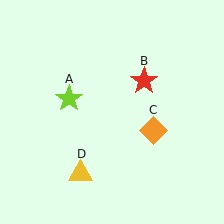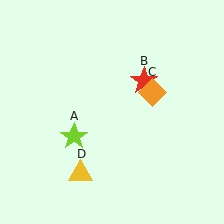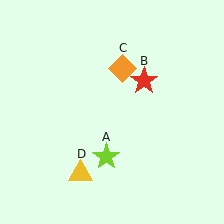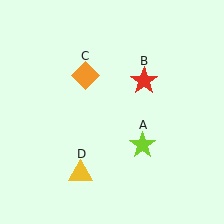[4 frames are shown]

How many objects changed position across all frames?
2 objects changed position: lime star (object A), orange diamond (object C).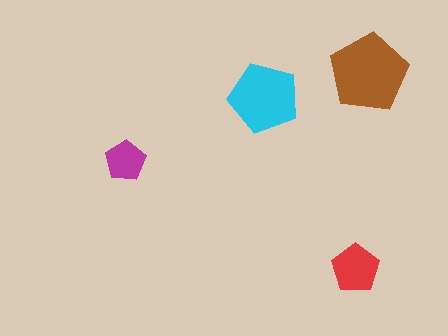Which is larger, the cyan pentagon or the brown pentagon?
The brown one.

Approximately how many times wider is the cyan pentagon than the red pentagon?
About 1.5 times wider.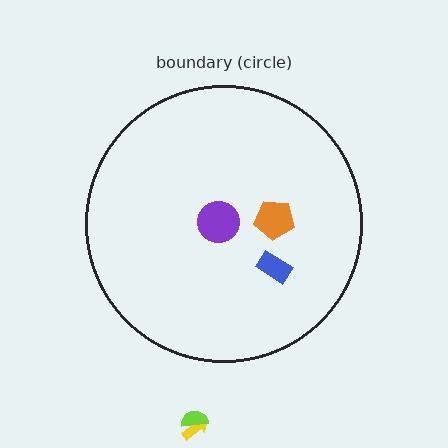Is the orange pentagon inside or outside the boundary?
Inside.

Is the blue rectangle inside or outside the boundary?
Inside.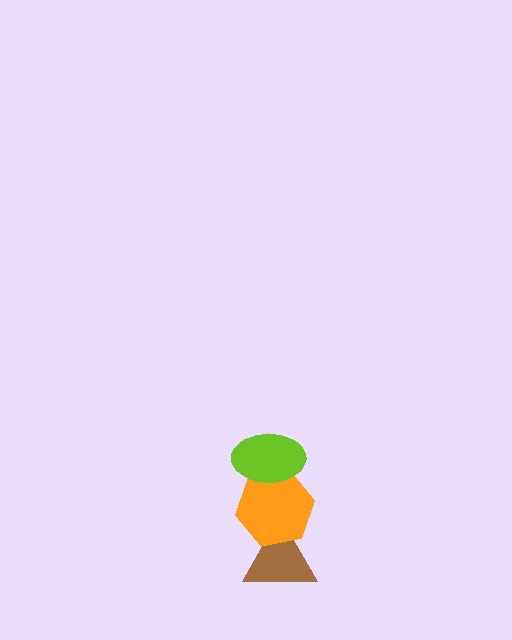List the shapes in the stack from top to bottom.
From top to bottom: the lime ellipse, the orange hexagon, the brown triangle.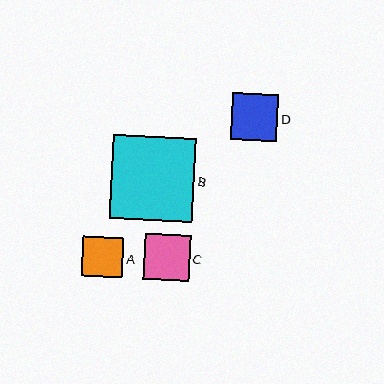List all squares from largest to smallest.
From largest to smallest: B, D, C, A.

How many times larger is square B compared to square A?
Square B is approximately 2.0 times the size of square A.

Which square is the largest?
Square B is the largest with a size of approximately 83 pixels.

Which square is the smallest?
Square A is the smallest with a size of approximately 41 pixels.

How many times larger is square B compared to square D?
Square B is approximately 1.8 times the size of square D.